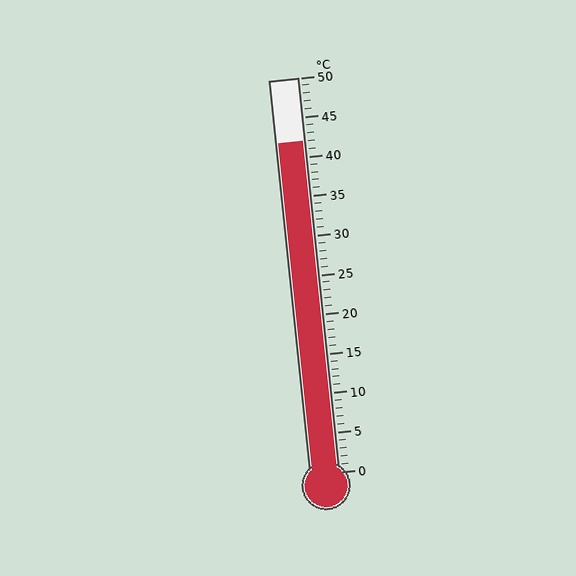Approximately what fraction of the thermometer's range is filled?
The thermometer is filled to approximately 85% of its range.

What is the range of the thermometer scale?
The thermometer scale ranges from 0°C to 50°C.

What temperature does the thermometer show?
The thermometer shows approximately 42°C.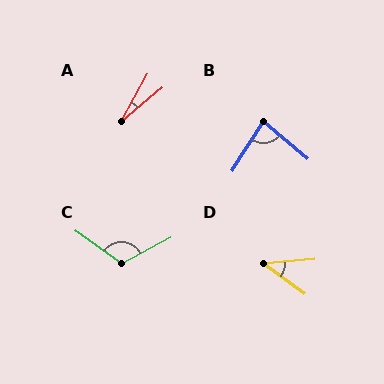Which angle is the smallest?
A, at approximately 21 degrees.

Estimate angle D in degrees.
Approximately 41 degrees.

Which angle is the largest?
C, at approximately 116 degrees.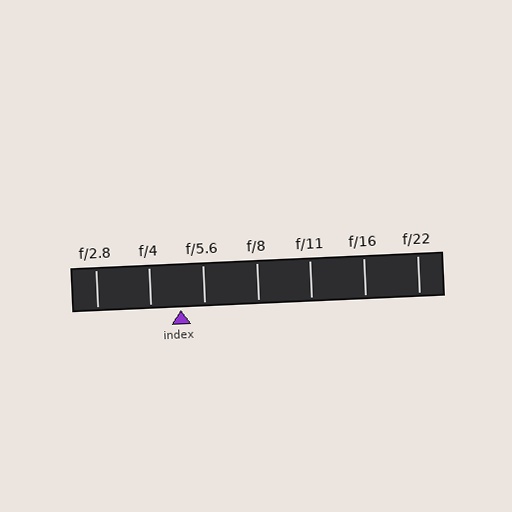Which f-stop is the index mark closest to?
The index mark is closest to f/5.6.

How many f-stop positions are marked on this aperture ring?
There are 7 f-stop positions marked.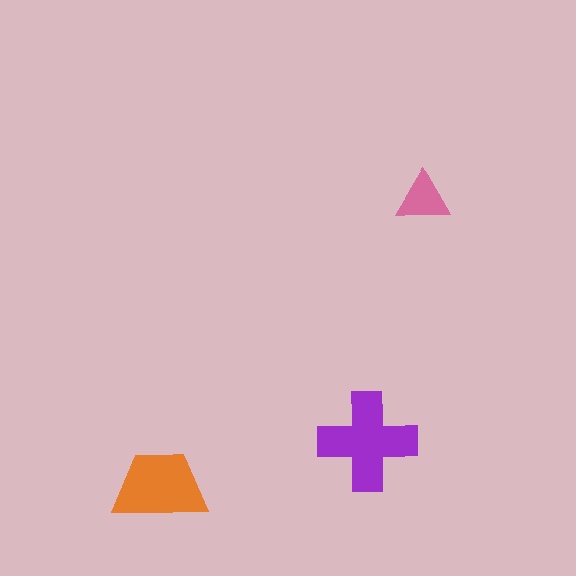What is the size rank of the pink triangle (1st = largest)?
3rd.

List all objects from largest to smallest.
The purple cross, the orange trapezoid, the pink triangle.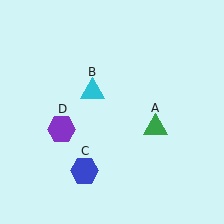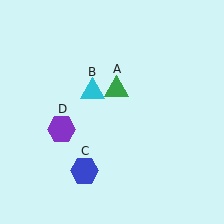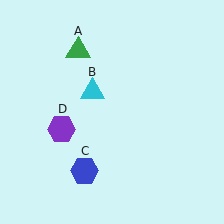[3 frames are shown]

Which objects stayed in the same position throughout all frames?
Cyan triangle (object B) and blue hexagon (object C) and purple hexagon (object D) remained stationary.